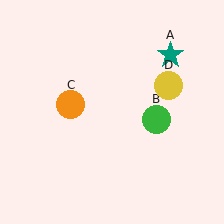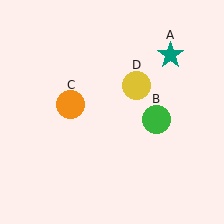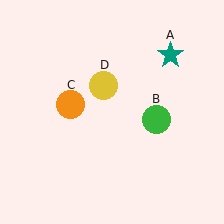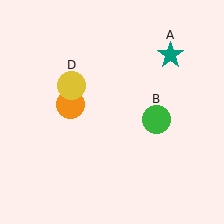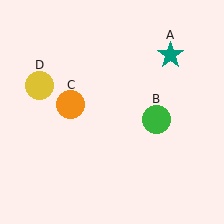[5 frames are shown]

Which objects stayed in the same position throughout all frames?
Teal star (object A) and green circle (object B) and orange circle (object C) remained stationary.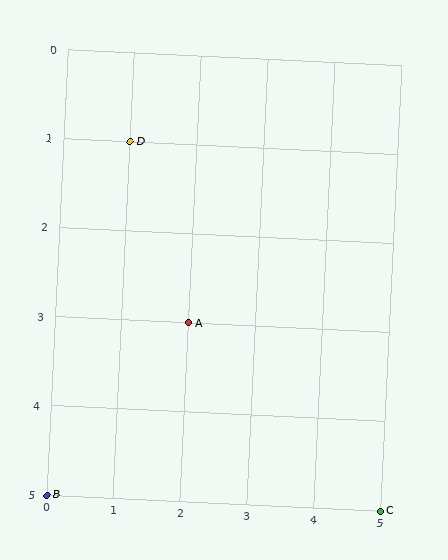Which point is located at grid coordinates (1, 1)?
Point D is at (1, 1).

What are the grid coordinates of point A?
Point A is at grid coordinates (2, 3).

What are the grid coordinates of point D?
Point D is at grid coordinates (1, 1).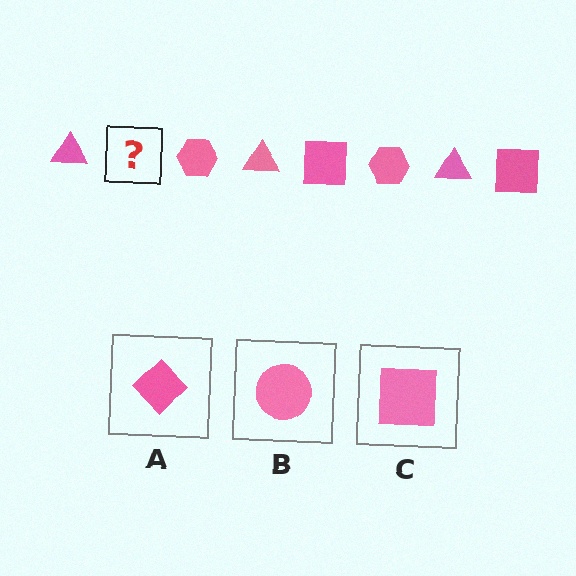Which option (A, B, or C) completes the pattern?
C.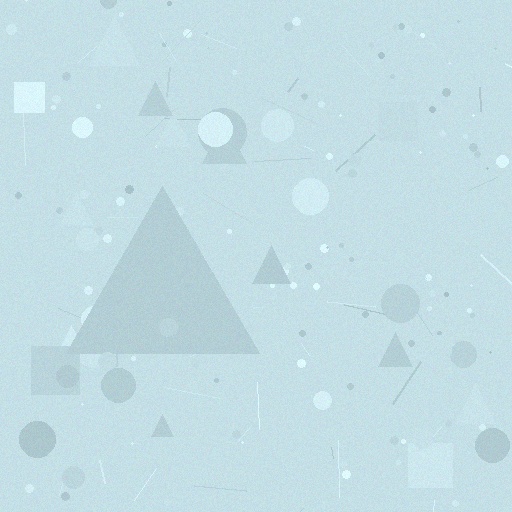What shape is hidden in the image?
A triangle is hidden in the image.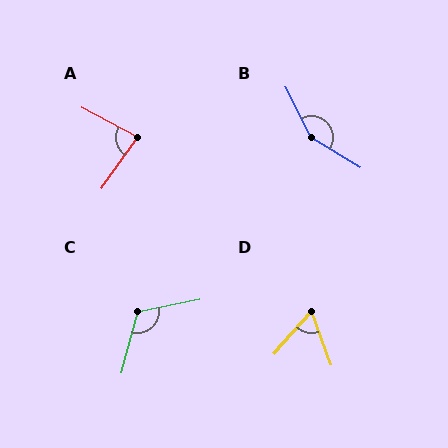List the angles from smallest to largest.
D (62°), A (82°), C (116°), B (148°).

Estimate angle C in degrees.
Approximately 116 degrees.